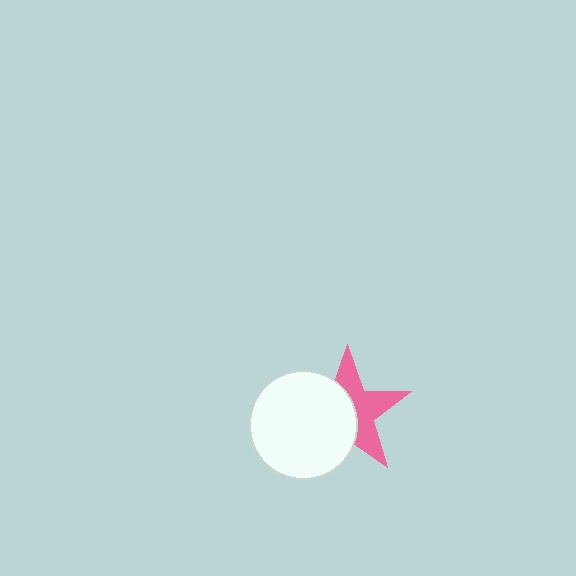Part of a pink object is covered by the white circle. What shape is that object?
It is a star.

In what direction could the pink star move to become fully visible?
The pink star could move right. That would shift it out from behind the white circle entirely.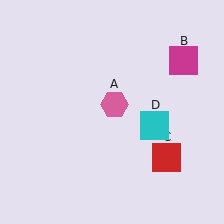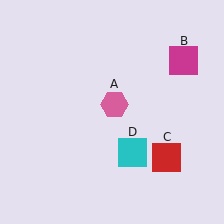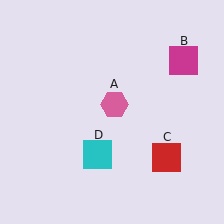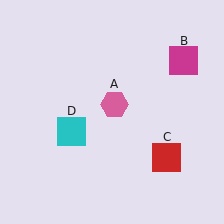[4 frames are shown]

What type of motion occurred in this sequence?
The cyan square (object D) rotated clockwise around the center of the scene.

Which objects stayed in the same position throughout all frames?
Pink hexagon (object A) and magenta square (object B) and red square (object C) remained stationary.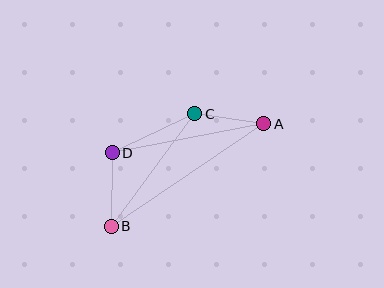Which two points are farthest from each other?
Points A and B are farthest from each other.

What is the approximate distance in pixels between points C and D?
The distance between C and D is approximately 91 pixels.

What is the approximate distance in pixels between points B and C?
The distance between B and C is approximately 140 pixels.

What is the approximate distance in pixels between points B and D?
The distance between B and D is approximately 73 pixels.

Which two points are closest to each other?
Points A and C are closest to each other.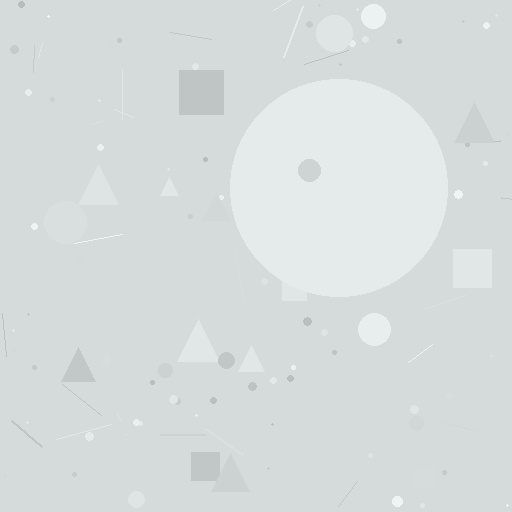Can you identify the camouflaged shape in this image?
The camouflaged shape is a circle.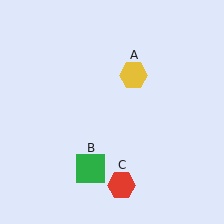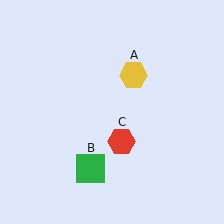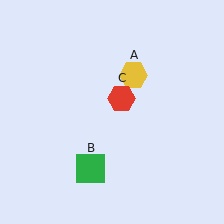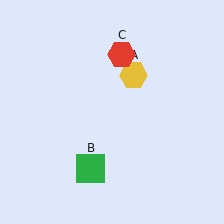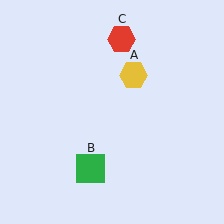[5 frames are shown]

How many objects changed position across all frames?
1 object changed position: red hexagon (object C).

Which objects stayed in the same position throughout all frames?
Yellow hexagon (object A) and green square (object B) remained stationary.